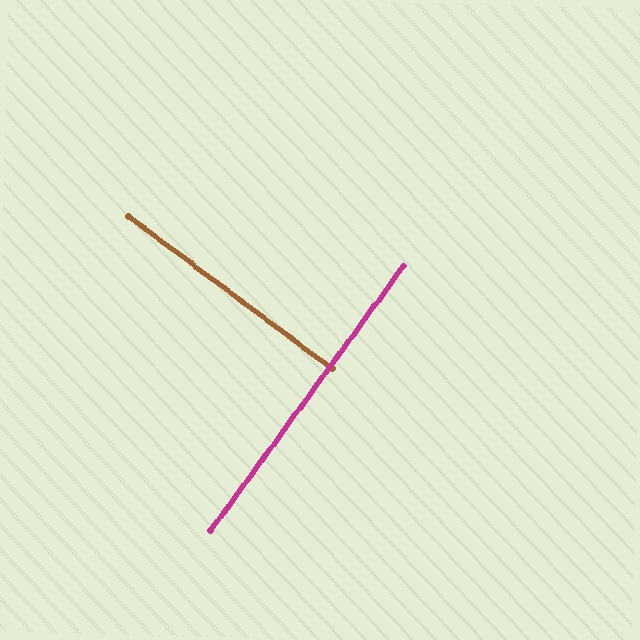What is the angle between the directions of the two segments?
Approximately 89 degrees.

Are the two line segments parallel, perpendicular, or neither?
Perpendicular — they meet at approximately 89°.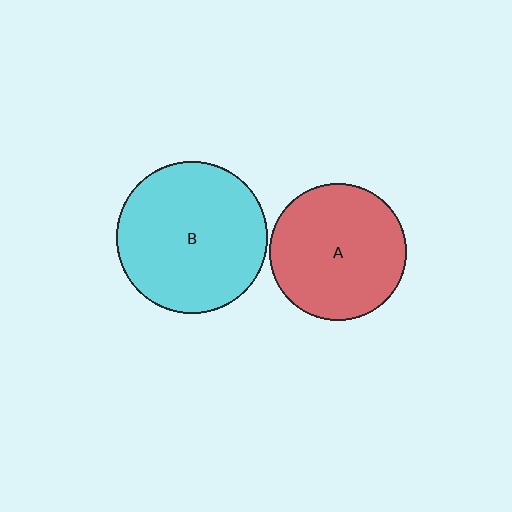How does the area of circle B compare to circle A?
Approximately 1.2 times.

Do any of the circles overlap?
No, none of the circles overlap.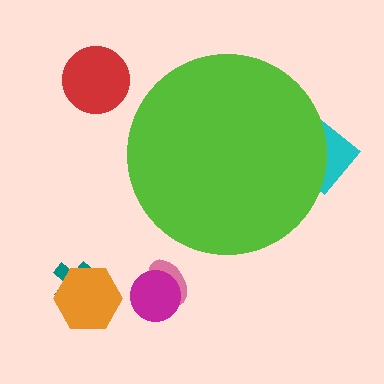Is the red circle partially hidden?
No, the red circle is fully visible.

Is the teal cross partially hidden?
No, the teal cross is fully visible.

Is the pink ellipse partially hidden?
No, the pink ellipse is fully visible.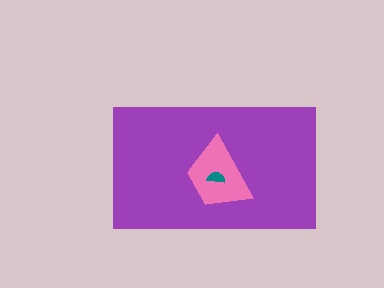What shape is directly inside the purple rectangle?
The pink trapezoid.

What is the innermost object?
The teal semicircle.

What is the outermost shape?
The purple rectangle.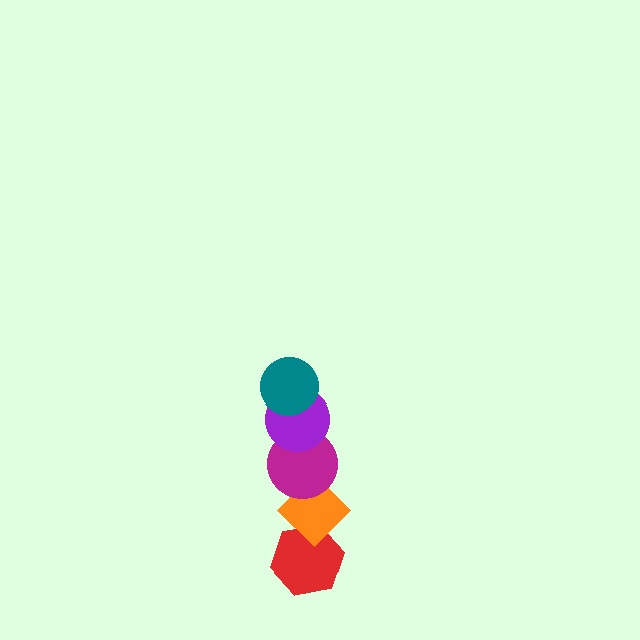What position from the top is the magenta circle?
The magenta circle is 3rd from the top.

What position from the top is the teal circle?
The teal circle is 1st from the top.